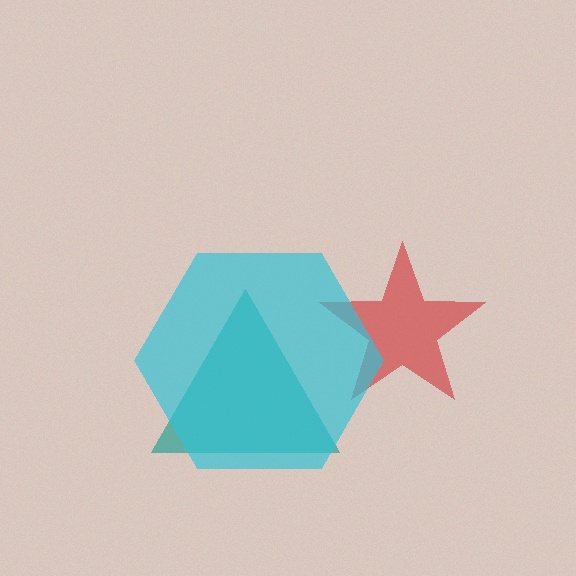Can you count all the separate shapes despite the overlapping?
Yes, there are 3 separate shapes.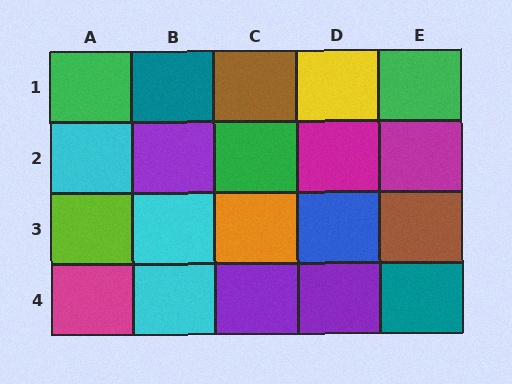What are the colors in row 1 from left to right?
Green, teal, brown, yellow, green.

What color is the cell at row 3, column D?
Blue.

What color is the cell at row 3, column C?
Orange.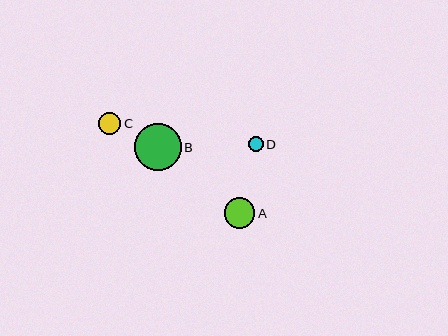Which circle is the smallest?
Circle D is the smallest with a size of approximately 15 pixels.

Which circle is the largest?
Circle B is the largest with a size of approximately 47 pixels.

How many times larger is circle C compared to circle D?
Circle C is approximately 1.4 times the size of circle D.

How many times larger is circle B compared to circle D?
Circle B is approximately 3.1 times the size of circle D.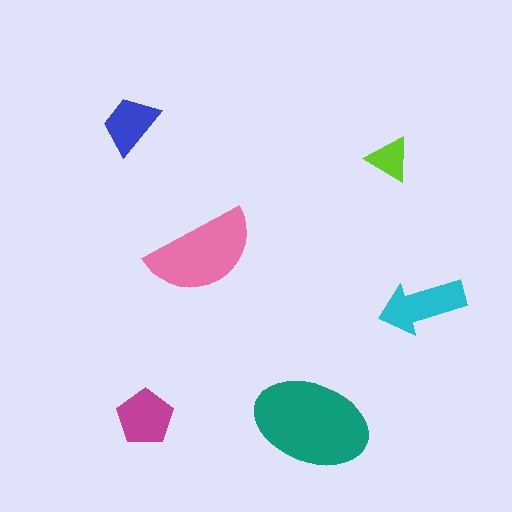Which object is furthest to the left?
The blue trapezoid is leftmost.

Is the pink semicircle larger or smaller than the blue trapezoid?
Larger.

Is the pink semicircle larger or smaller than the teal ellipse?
Smaller.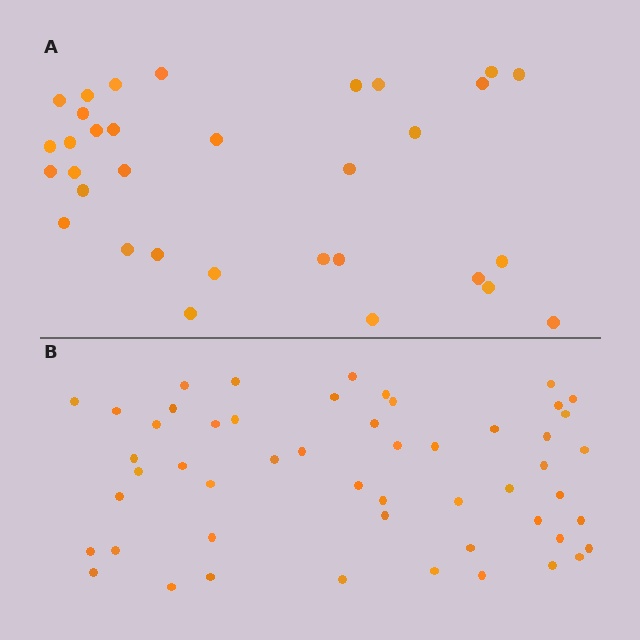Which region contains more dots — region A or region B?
Region B (the bottom region) has more dots.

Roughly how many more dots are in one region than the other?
Region B has approximately 20 more dots than region A.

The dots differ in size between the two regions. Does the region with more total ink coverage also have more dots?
No. Region A has more total ink coverage because its dots are larger, but region B actually contains more individual dots. Total area can be misleading — the number of items is what matters here.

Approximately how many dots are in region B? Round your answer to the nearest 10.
About 50 dots. (The exact count is 52, which rounds to 50.)